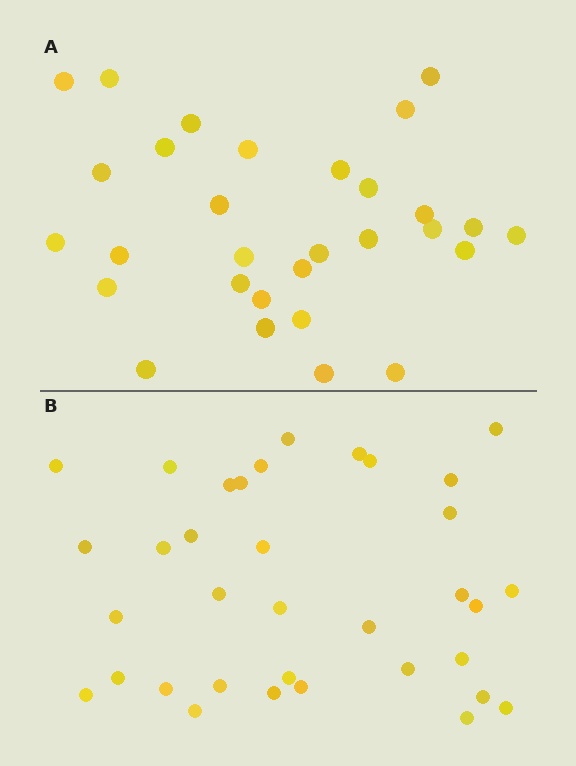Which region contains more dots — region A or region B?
Region B (the bottom region) has more dots.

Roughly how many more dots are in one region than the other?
Region B has about 5 more dots than region A.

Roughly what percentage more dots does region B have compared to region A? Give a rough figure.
About 15% more.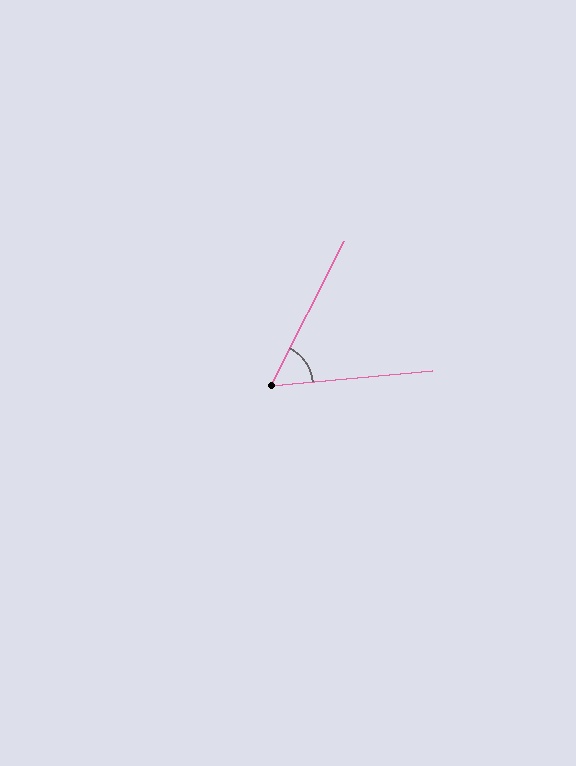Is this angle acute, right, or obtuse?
It is acute.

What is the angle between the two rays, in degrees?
Approximately 58 degrees.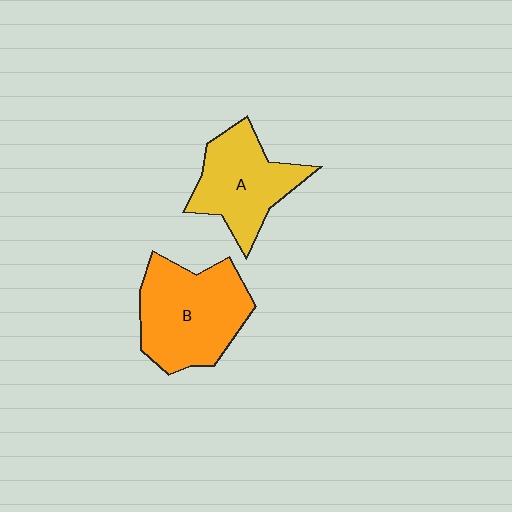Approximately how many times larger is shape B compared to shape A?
Approximately 1.3 times.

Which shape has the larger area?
Shape B (orange).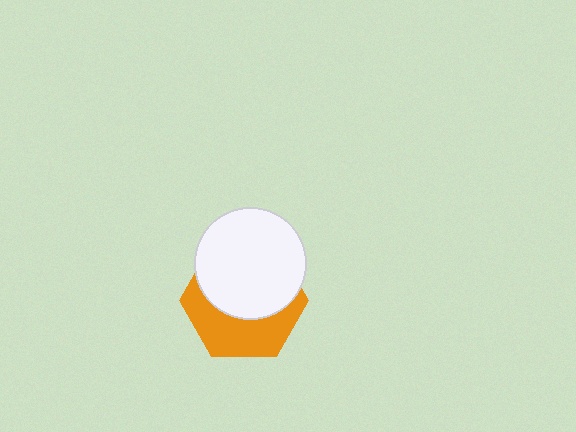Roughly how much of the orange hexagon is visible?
A small part of it is visible (roughly 44%).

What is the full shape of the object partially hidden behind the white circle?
The partially hidden object is an orange hexagon.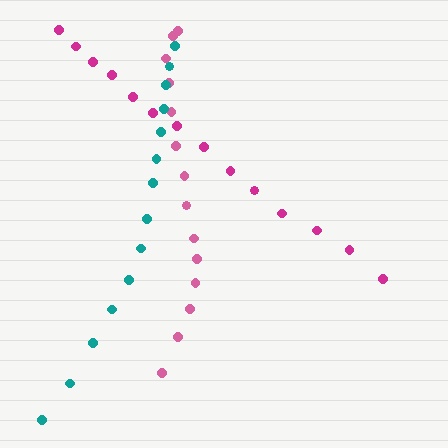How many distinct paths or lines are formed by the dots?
There are 3 distinct paths.